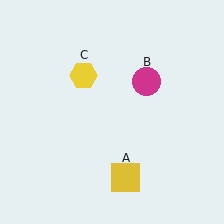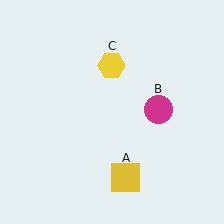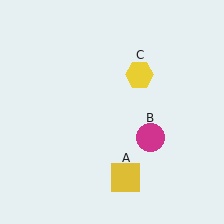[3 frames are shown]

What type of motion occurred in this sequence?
The magenta circle (object B), yellow hexagon (object C) rotated clockwise around the center of the scene.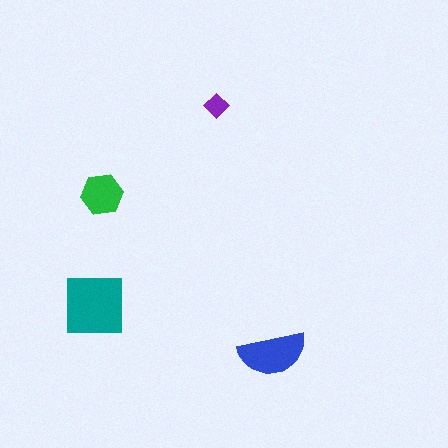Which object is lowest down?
The blue semicircle is bottommost.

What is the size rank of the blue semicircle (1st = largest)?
2nd.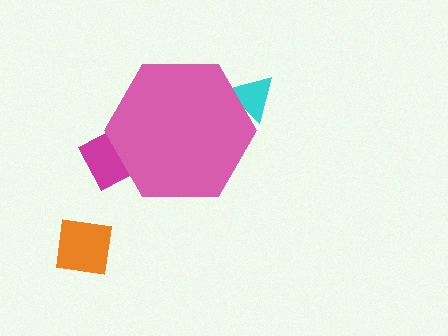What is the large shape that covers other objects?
A pink hexagon.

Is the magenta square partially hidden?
Yes, the magenta square is partially hidden behind the pink hexagon.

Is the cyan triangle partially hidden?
Yes, the cyan triangle is partially hidden behind the pink hexagon.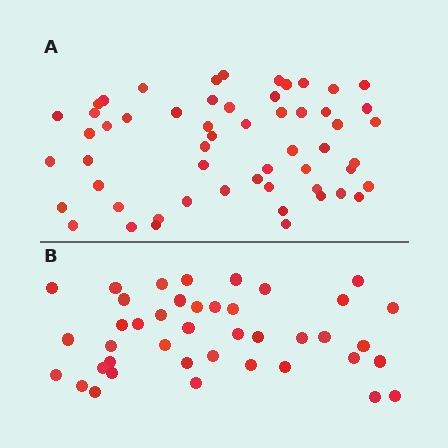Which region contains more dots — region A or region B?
Region A (the top region) has more dots.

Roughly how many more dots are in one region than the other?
Region A has approximately 15 more dots than region B.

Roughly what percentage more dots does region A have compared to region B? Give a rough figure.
About 35% more.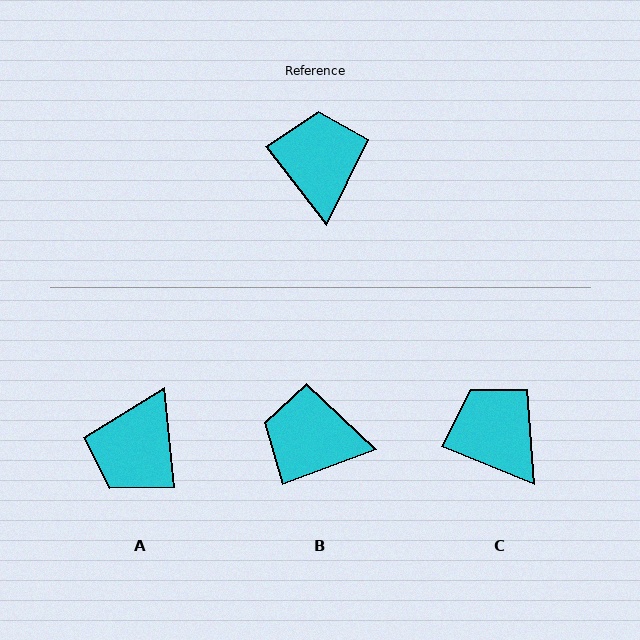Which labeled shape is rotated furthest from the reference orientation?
A, about 148 degrees away.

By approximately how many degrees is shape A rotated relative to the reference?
Approximately 148 degrees counter-clockwise.